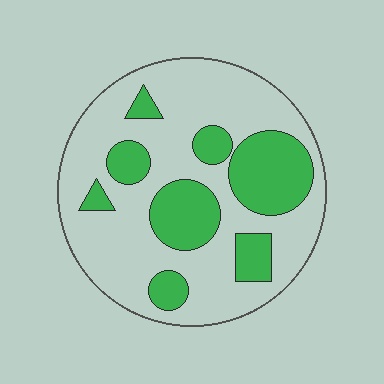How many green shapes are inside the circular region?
8.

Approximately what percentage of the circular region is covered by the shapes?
Approximately 30%.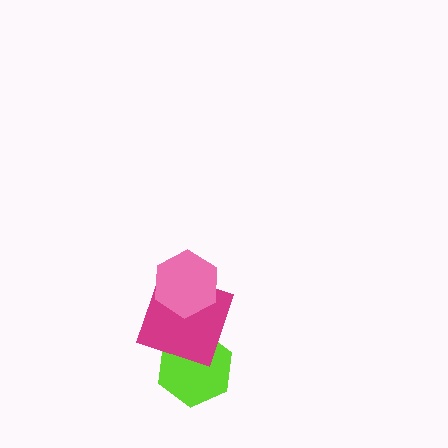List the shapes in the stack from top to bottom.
From top to bottom: the pink hexagon, the magenta square, the lime hexagon.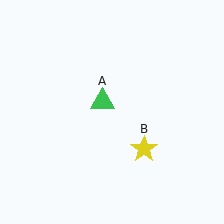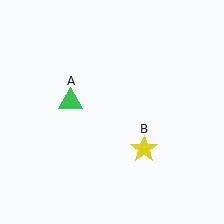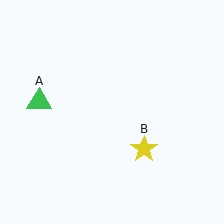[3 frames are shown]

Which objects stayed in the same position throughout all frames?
Yellow star (object B) remained stationary.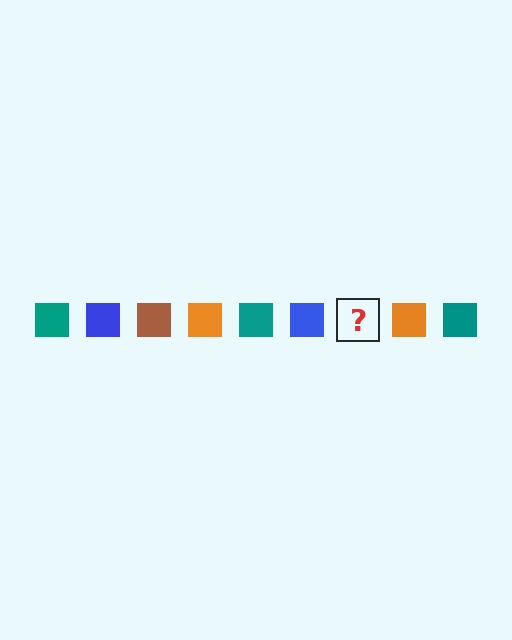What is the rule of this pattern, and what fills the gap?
The rule is that the pattern cycles through teal, blue, brown, orange squares. The gap should be filled with a brown square.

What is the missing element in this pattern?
The missing element is a brown square.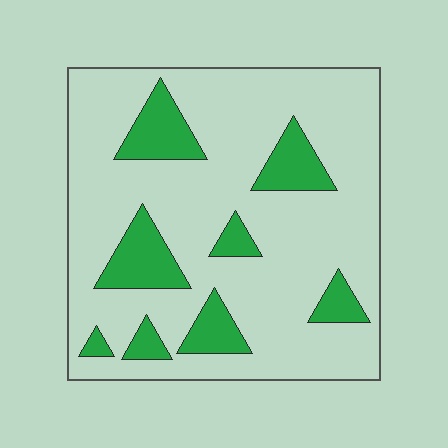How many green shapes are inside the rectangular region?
8.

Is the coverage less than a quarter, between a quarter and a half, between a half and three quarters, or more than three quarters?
Less than a quarter.